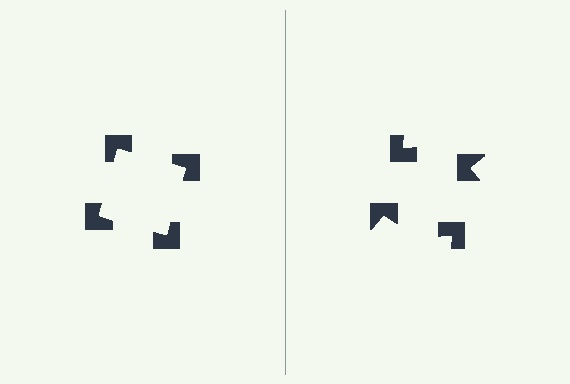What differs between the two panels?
The notched squares are positioned identically on both sides; only the wedge orientations differ. On the left they align to a square; on the right they are misaligned.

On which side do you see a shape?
An illusory square appears on the left side. On the right side the wedge cuts are rotated, so no coherent shape forms.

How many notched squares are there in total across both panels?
8 — 4 on each side.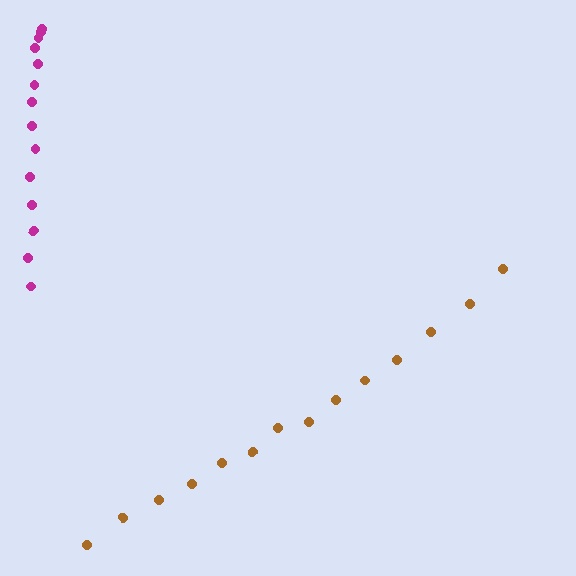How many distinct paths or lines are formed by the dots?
There are 2 distinct paths.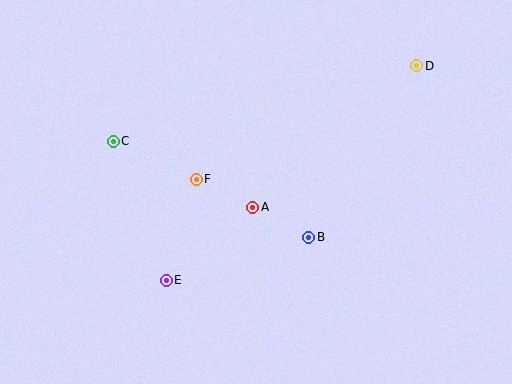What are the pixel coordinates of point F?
Point F is at (196, 179).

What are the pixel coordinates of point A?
Point A is at (253, 207).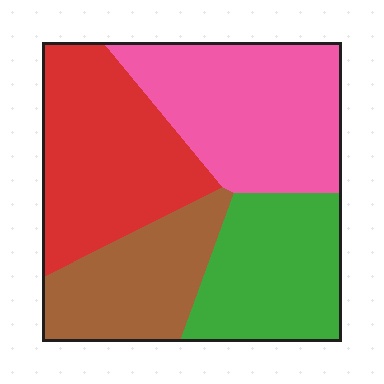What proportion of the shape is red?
Red takes up about one quarter (1/4) of the shape.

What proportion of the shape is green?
Green covers roughly 20% of the shape.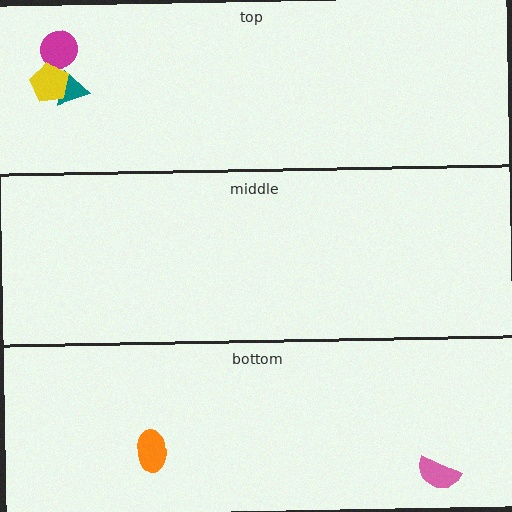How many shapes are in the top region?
3.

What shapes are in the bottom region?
The orange ellipse, the pink semicircle.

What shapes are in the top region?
The teal triangle, the magenta circle, the yellow pentagon.